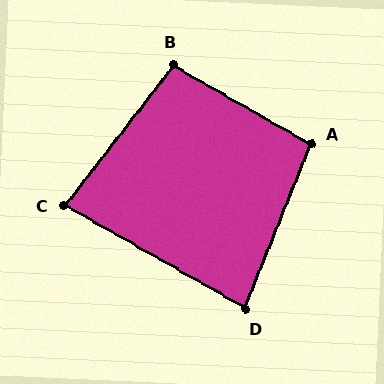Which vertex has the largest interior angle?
B, at approximately 98 degrees.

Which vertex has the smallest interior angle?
D, at approximately 82 degrees.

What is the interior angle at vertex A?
Approximately 98 degrees (obtuse).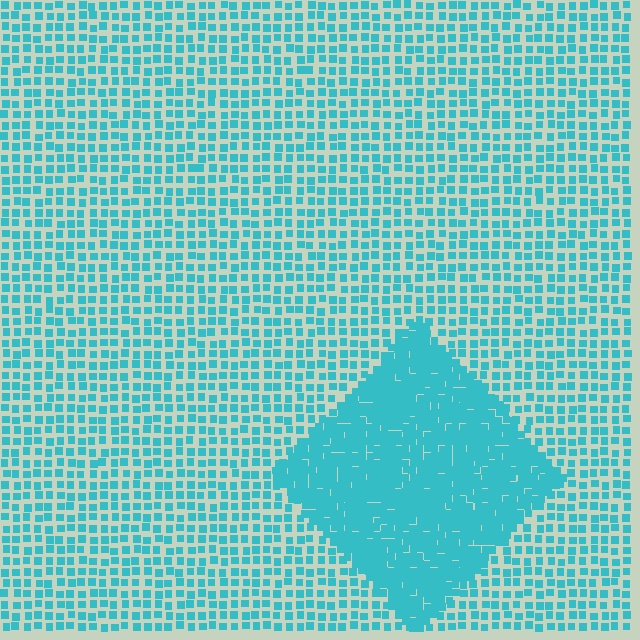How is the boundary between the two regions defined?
The boundary is defined by a change in element density (approximately 2.3x ratio). All elements are the same color, size, and shape.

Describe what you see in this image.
The image contains small cyan elements arranged at two different densities. A diamond-shaped region is visible where the elements are more densely packed than the surrounding area.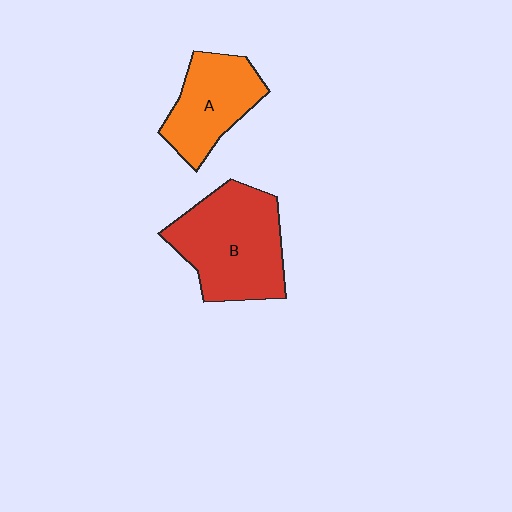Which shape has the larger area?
Shape B (red).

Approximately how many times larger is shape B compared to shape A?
Approximately 1.5 times.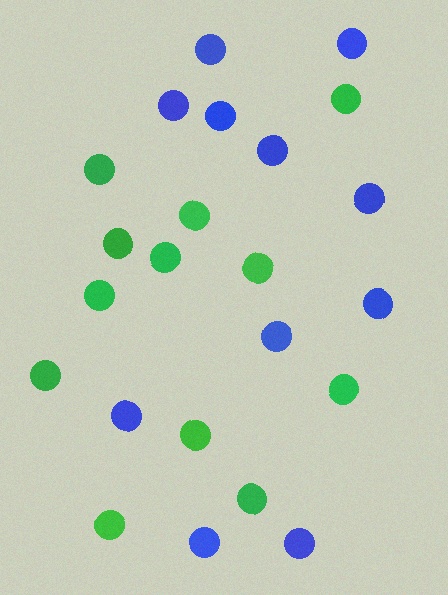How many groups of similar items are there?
There are 2 groups: one group of green circles (12) and one group of blue circles (11).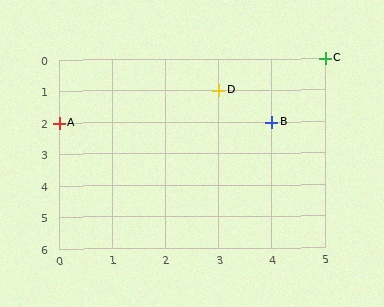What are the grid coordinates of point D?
Point D is at grid coordinates (3, 1).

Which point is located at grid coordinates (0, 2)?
Point A is at (0, 2).